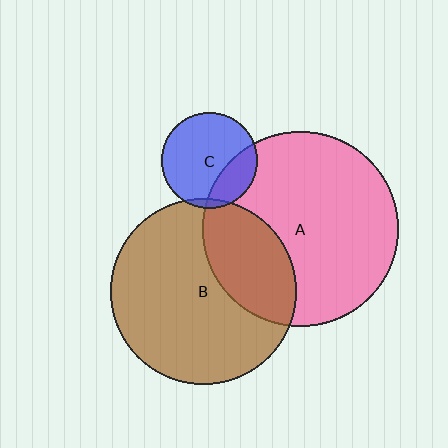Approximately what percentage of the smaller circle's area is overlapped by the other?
Approximately 5%.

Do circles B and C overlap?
Yes.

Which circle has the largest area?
Circle A (pink).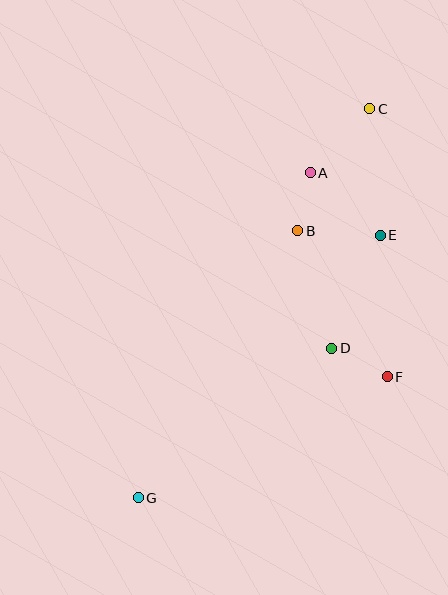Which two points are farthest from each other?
Points C and G are farthest from each other.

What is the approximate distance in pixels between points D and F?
The distance between D and F is approximately 62 pixels.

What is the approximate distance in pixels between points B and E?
The distance between B and E is approximately 83 pixels.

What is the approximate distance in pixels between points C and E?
The distance between C and E is approximately 127 pixels.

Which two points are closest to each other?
Points A and B are closest to each other.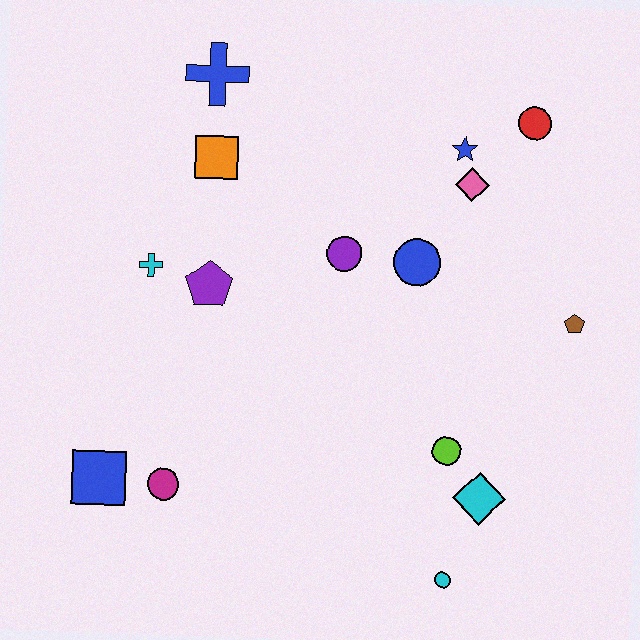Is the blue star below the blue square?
No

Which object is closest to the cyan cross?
The purple pentagon is closest to the cyan cross.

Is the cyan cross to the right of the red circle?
No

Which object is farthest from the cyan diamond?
The blue cross is farthest from the cyan diamond.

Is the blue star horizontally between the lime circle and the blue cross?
No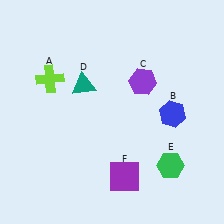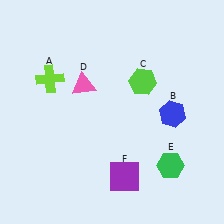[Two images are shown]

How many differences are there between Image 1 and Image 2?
There are 2 differences between the two images.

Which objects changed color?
C changed from purple to lime. D changed from teal to pink.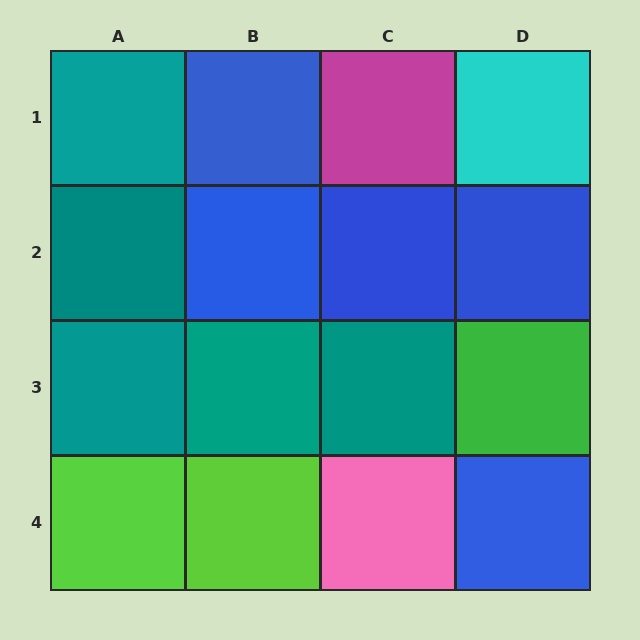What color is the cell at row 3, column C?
Teal.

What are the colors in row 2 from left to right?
Teal, blue, blue, blue.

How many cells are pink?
1 cell is pink.